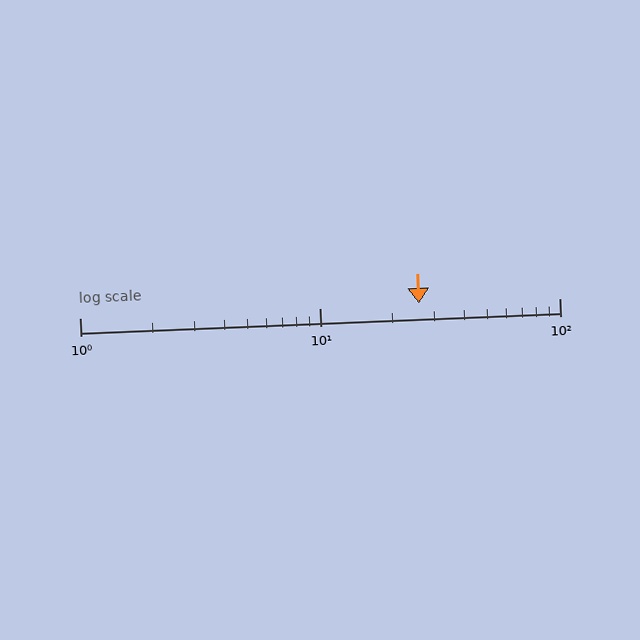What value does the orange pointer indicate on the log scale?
The pointer indicates approximately 26.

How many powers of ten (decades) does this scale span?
The scale spans 2 decades, from 1 to 100.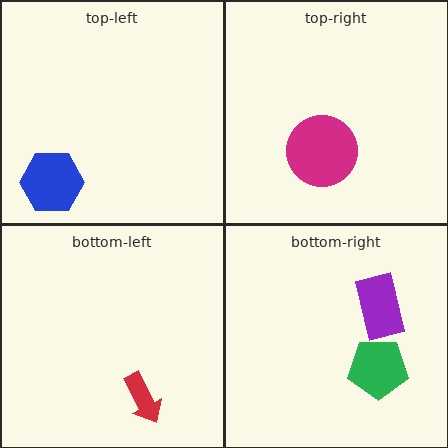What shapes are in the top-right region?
The magenta circle.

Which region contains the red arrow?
The bottom-left region.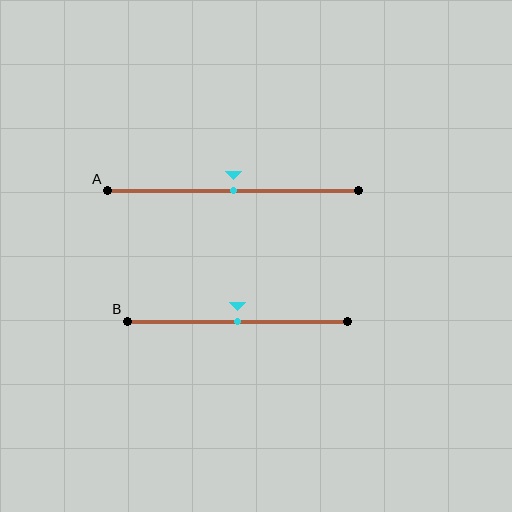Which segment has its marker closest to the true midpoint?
Segment A has its marker closest to the true midpoint.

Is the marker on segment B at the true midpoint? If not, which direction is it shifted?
Yes, the marker on segment B is at the true midpoint.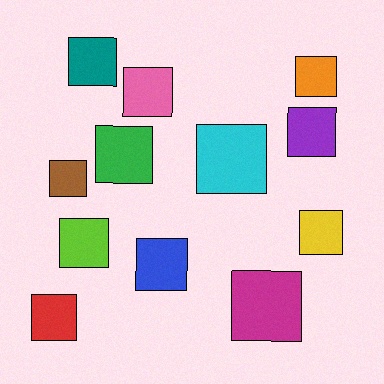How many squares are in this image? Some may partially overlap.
There are 12 squares.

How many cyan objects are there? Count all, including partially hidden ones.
There is 1 cyan object.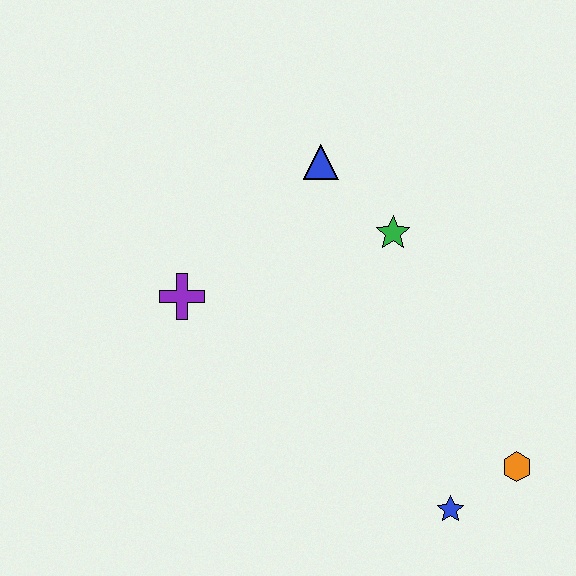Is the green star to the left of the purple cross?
No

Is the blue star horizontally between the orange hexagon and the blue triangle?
Yes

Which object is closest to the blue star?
The orange hexagon is closest to the blue star.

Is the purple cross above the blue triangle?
No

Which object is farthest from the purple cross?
The orange hexagon is farthest from the purple cross.